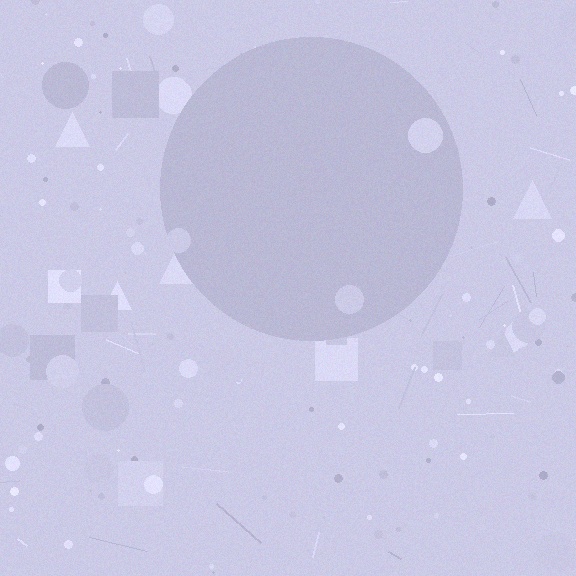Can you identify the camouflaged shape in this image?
The camouflaged shape is a circle.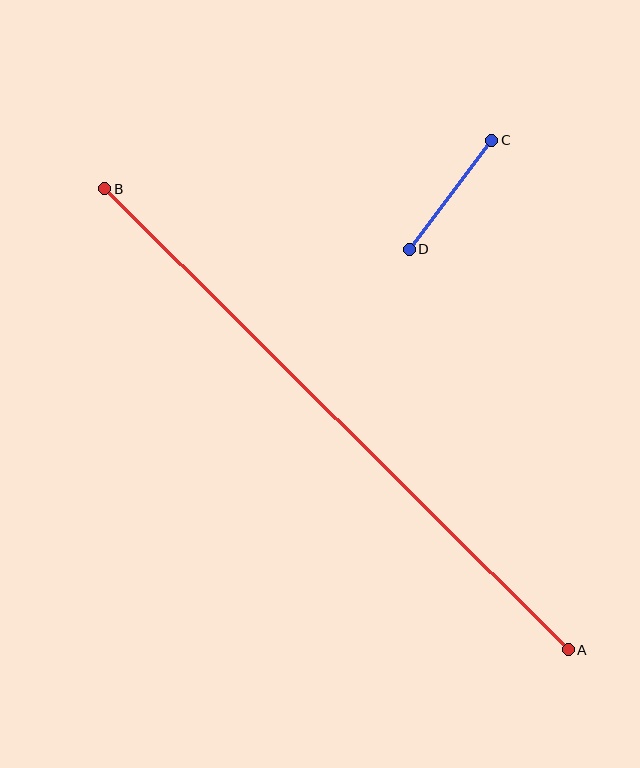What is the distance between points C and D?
The distance is approximately 137 pixels.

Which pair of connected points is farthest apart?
Points A and B are farthest apart.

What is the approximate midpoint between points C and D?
The midpoint is at approximately (451, 195) pixels.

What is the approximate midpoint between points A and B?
The midpoint is at approximately (336, 419) pixels.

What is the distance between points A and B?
The distance is approximately 654 pixels.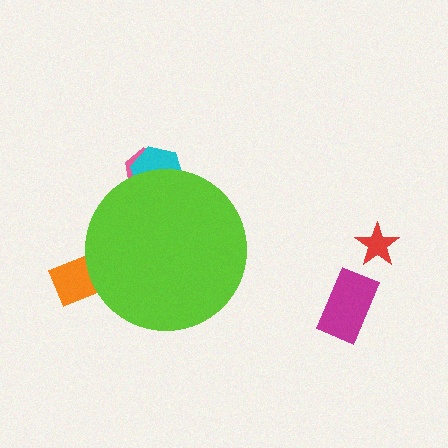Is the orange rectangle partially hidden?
Yes, the orange rectangle is partially hidden behind the lime circle.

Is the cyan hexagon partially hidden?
Yes, the cyan hexagon is partially hidden behind the lime circle.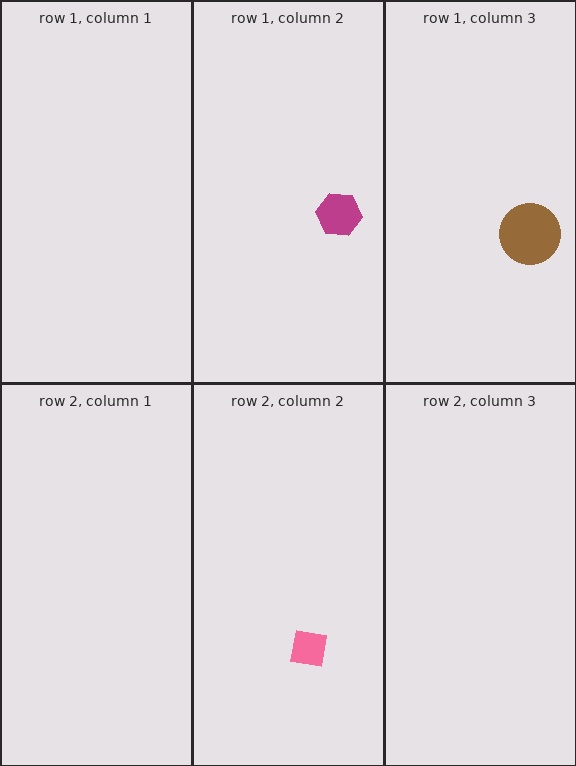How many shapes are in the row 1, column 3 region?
1.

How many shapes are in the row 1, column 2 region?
1.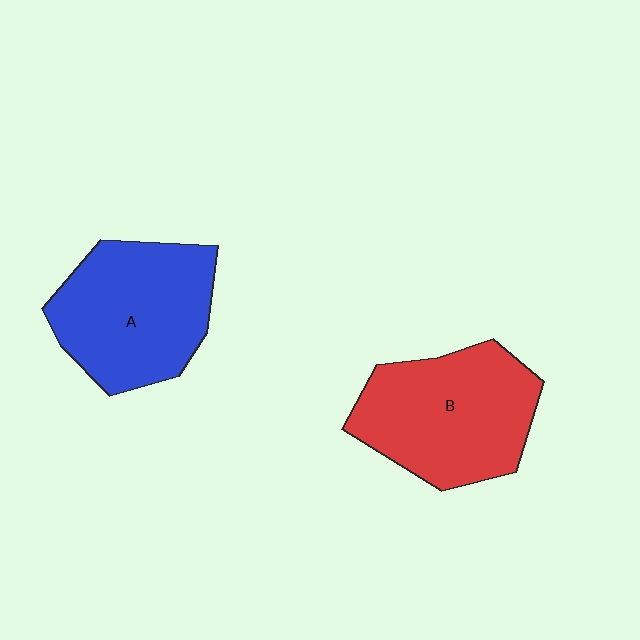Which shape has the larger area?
Shape B (red).